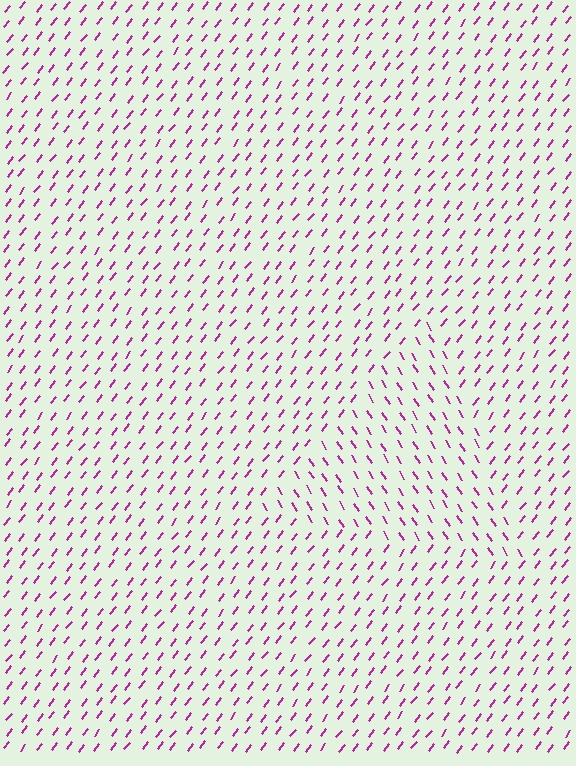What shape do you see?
I see a triangle.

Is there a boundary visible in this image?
Yes, there is a texture boundary formed by a change in line orientation.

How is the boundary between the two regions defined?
The boundary is defined purely by a change in line orientation (approximately 69 degrees difference). All lines are the same color and thickness.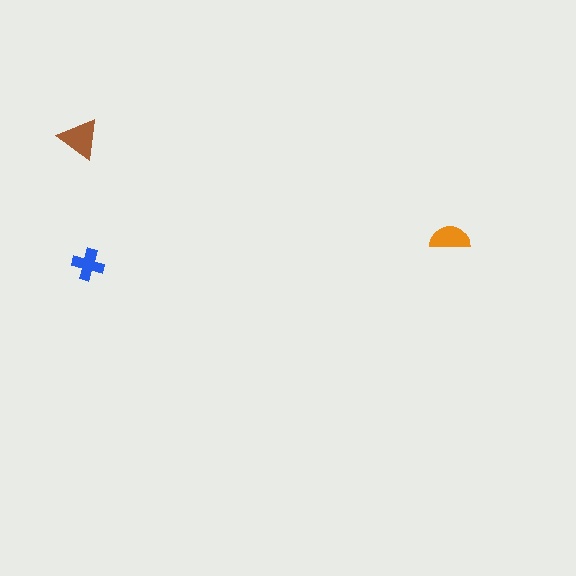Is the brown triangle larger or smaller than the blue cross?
Larger.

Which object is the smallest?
The blue cross.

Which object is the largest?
The brown triangle.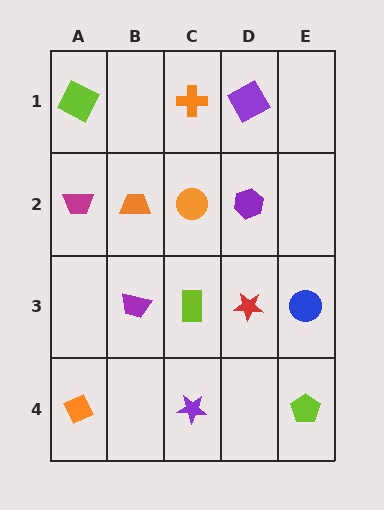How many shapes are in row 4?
3 shapes.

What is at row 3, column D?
A red star.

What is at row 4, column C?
A purple star.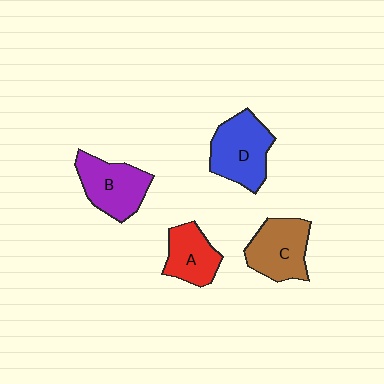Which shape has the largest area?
Shape D (blue).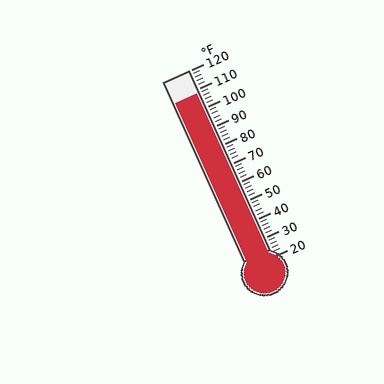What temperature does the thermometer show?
The thermometer shows approximately 108°F.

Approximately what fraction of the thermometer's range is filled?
The thermometer is filled to approximately 90% of its range.